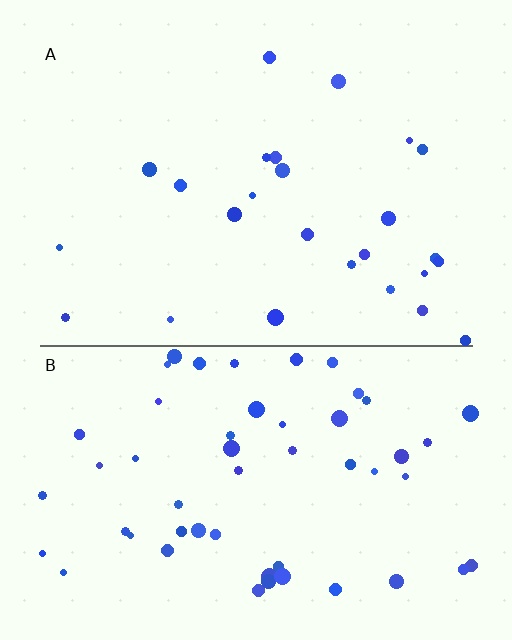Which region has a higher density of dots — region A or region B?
B (the bottom).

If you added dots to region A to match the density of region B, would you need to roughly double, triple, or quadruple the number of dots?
Approximately double.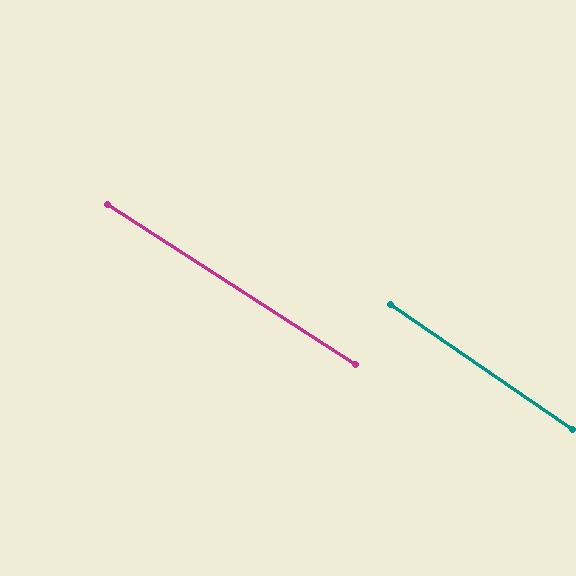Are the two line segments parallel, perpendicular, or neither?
Parallel — their directions differ by only 1.5°.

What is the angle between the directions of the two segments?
Approximately 1 degree.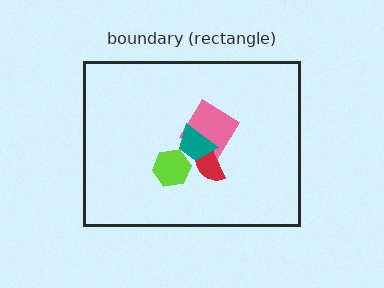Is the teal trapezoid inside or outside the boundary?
Inside.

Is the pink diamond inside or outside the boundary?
Inside.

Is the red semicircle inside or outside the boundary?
Inside.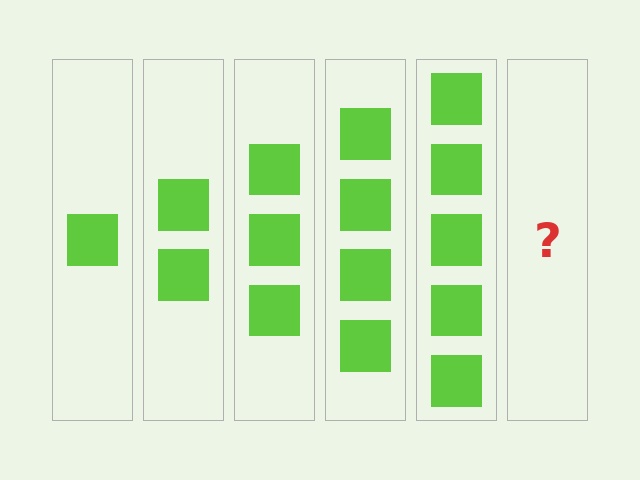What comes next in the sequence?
The next element should be 6 squares.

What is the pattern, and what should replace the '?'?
The pattern is that each step adds one more square. The '?' should be 6 squares.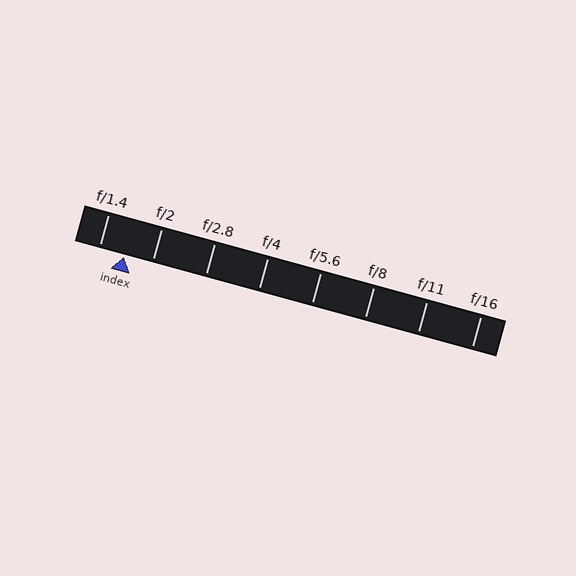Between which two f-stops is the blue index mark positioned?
The index mark is between f/1.4 and f/2.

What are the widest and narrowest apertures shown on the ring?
The widest aperture shown is f/1.4 and the narrowest is f/16.